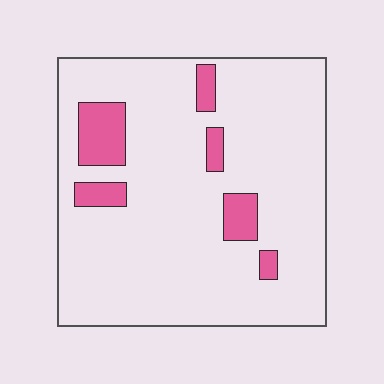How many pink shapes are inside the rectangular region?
6.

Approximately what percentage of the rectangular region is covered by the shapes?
Approximately 10%.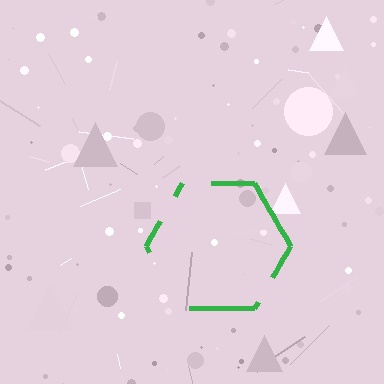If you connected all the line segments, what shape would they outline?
They would outline a hexagon.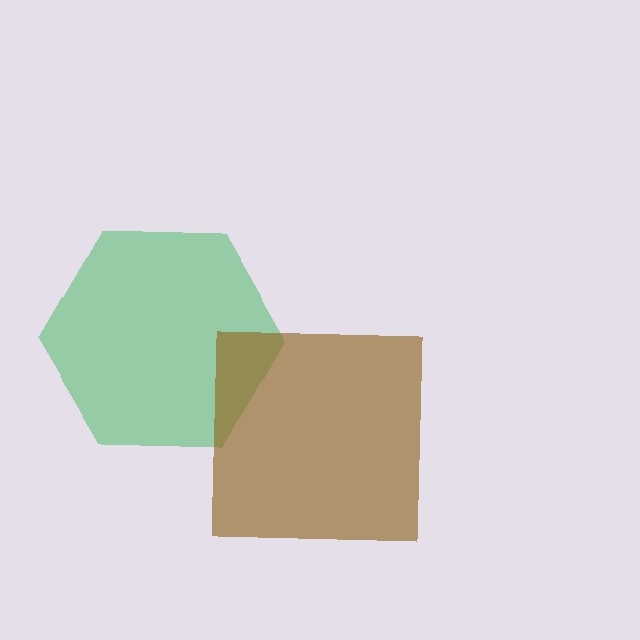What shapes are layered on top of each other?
The layered shapes are: a green hexagon, a brown square.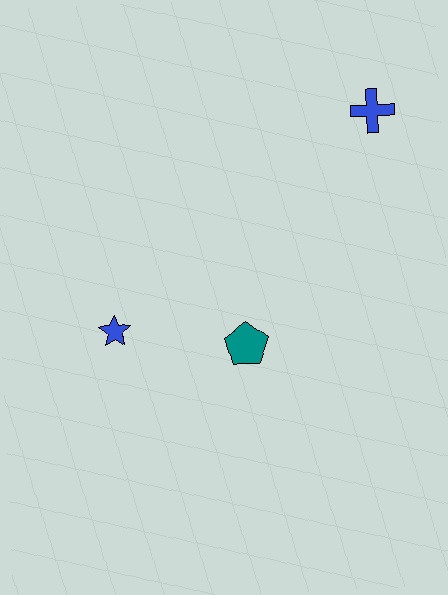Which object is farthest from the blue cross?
The blue star is farthest from the blue cross.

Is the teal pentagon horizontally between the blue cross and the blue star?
Yes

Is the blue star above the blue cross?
No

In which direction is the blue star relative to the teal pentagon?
The blue star is to the left of the teal pentagon.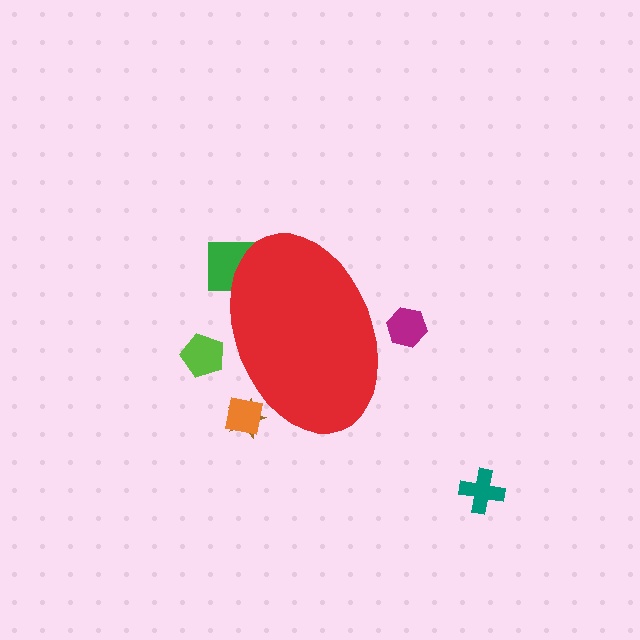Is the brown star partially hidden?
Yes, the brown star is partially hidden behind the red ellipse.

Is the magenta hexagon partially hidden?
Yes, the magenta hexagon is partially hidden behind the red ellipse.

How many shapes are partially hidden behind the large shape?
5 shapes are partially hidden.